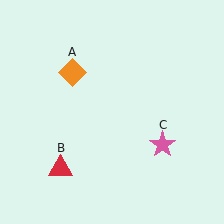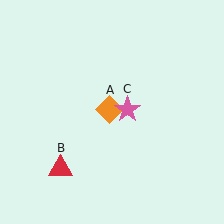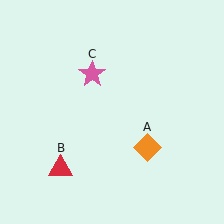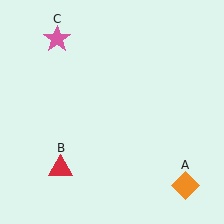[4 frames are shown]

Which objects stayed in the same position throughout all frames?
Red triangle (object B) remained stationary.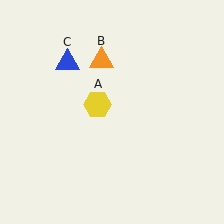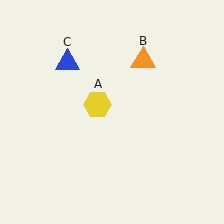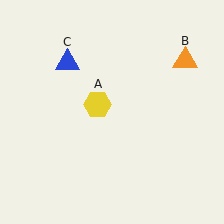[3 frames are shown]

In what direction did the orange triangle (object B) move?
The orange triangle (object B) moved right.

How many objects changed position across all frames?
1 object changed position: orange triangle (object B).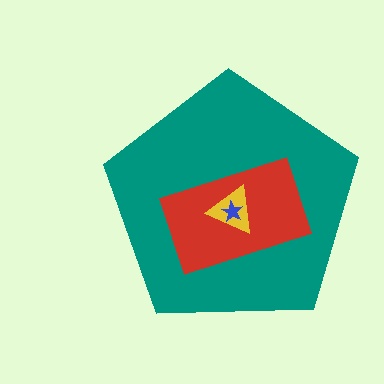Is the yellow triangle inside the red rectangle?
Yes.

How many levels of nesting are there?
4.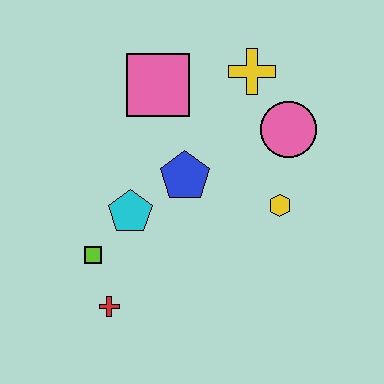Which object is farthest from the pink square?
The red cross is farthest from the pink square.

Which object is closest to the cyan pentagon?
The lime square is closest to the cyan pentagon.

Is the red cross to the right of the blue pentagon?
No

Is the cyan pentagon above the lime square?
Yes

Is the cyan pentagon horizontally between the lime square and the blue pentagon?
Yes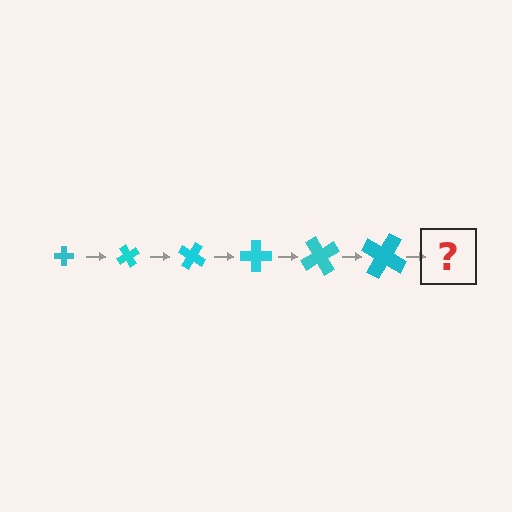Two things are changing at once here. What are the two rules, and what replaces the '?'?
The two rules are that the cross grows larger each step and it rotates 60 degrees each step. The '?' should be a cross, larger than the previous one and rotated 360 degrees from the start.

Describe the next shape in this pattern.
It should be a cross, larger than the previous one and rotated 360 degrees from the start.